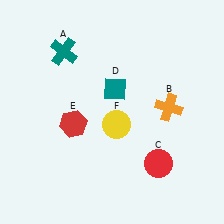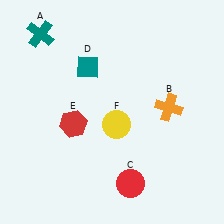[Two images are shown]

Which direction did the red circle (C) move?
The red circle (C) moved left.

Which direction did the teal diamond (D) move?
The teal diamond (D) moved left.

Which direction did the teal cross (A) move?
The teal cross (A) moved left.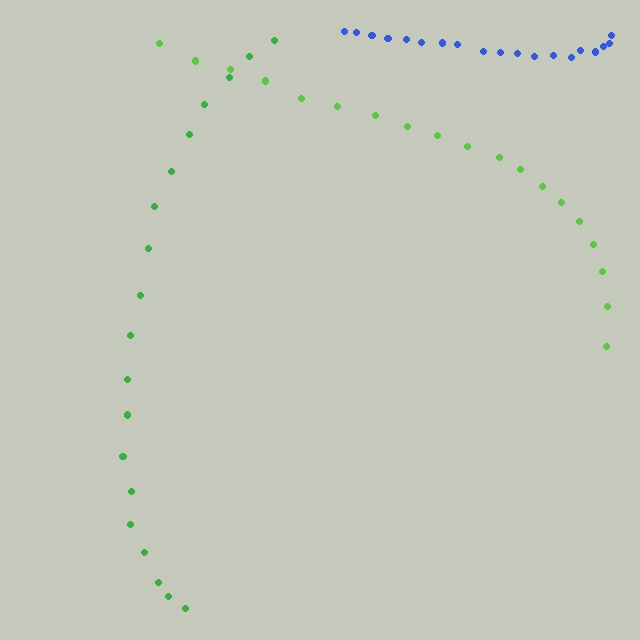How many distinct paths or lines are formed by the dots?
There are 3 distinct paths.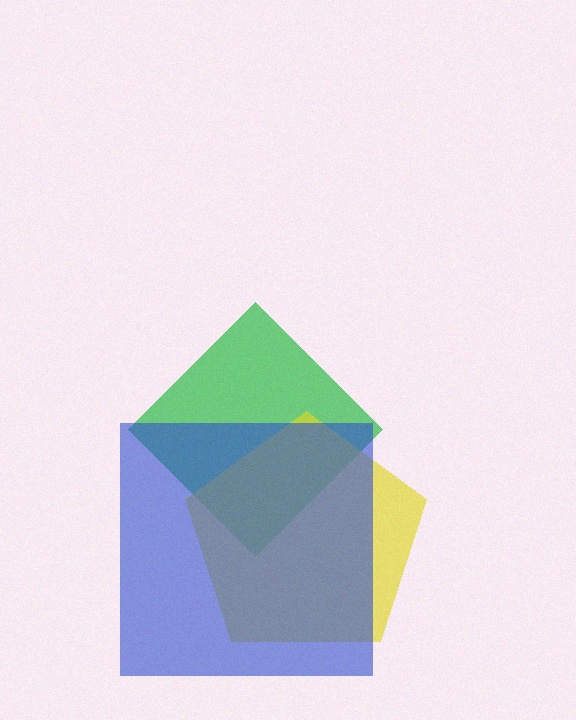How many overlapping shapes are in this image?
There are 3 overlapping shapes in the image.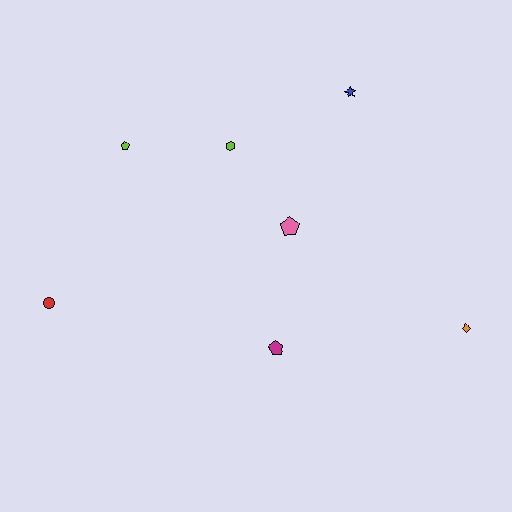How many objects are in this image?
There are 7 objects.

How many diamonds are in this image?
There is 1 diamond.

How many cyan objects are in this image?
There are no cyan objects.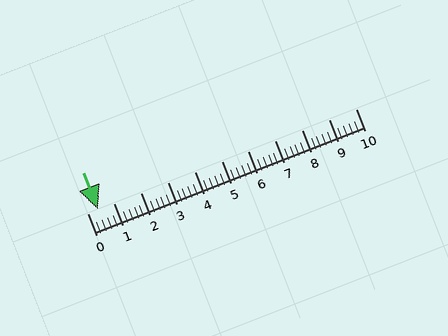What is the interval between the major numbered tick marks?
The major tick marks are spaced 1 units apart.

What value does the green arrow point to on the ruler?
The green arrow points to approximately 0.4.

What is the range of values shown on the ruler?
The ruler shows values from 0 to 10.